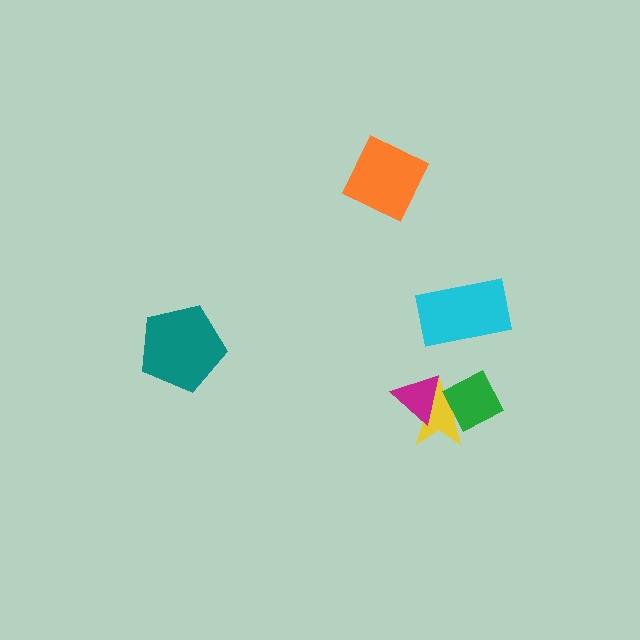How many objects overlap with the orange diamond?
0 objects overlap with the orange diamond.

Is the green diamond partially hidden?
Yes, it is partially covered by another shape.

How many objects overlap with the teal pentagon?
0 objects overlap with the teal pentagon.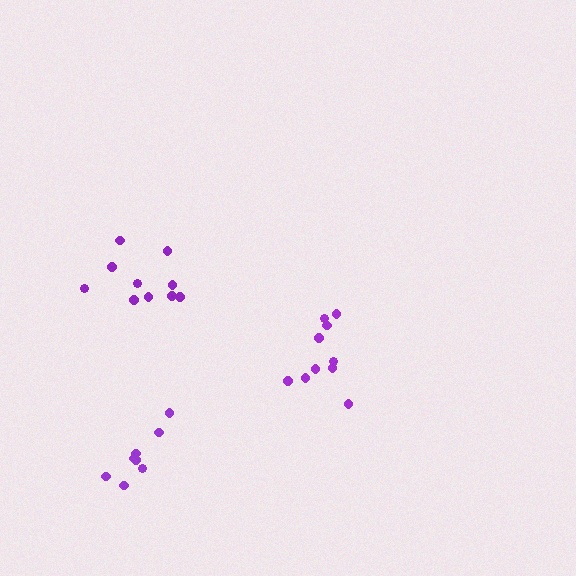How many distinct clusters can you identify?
There are 3 distinct clusters.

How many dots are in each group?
Group 1: 10 dots, Group 2: 10 dots, Group 3: 8 dots (28 total).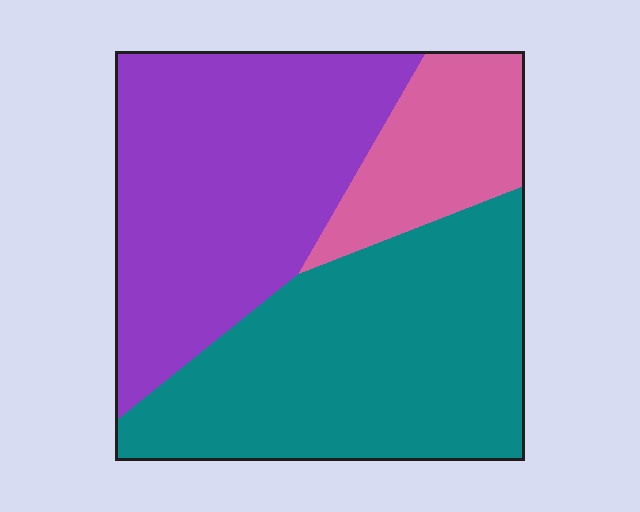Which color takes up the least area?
Pink, at roughly 15%.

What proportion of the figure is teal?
Teal takes up about two fifths (2/5) of the figure.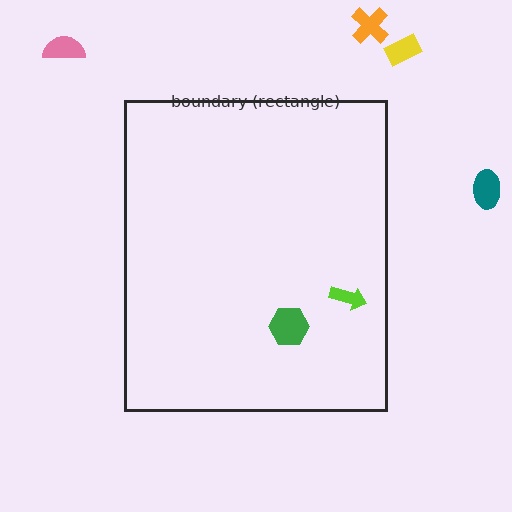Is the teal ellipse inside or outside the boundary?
Outside.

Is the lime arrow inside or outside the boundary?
Inside.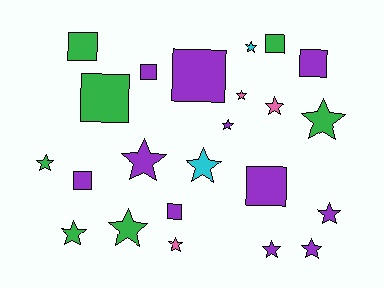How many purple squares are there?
There are 6 purple squares.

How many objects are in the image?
There are 23 objects.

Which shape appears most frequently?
Star, with 14 objects.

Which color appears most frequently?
Purple, with 11 objects.